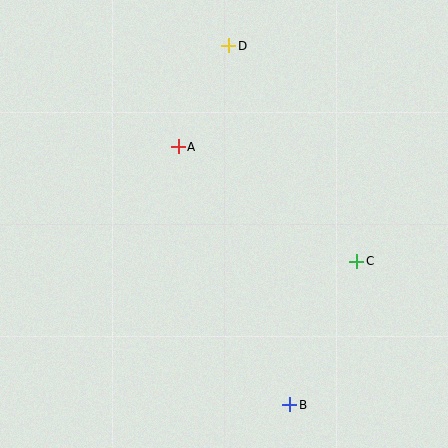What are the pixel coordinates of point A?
Point A is at (178, 147).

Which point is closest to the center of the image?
Point A at (178, 147) is closest to the center.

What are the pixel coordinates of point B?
Point B is at (290, 405).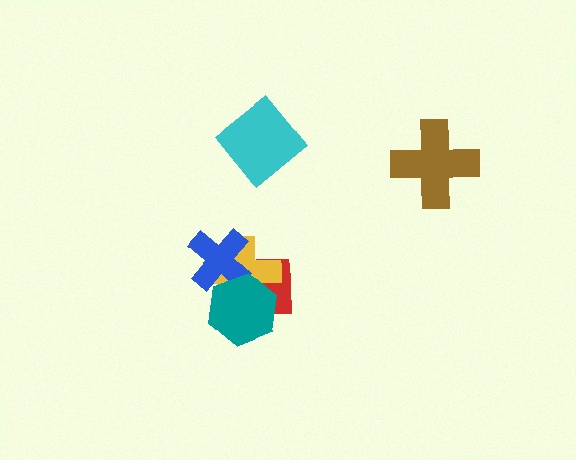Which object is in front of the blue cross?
The teal hexagon is in front of the blue cross.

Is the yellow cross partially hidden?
Yes, it is partially covered by another shape.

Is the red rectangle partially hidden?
Yes, it is partially covered by another shape.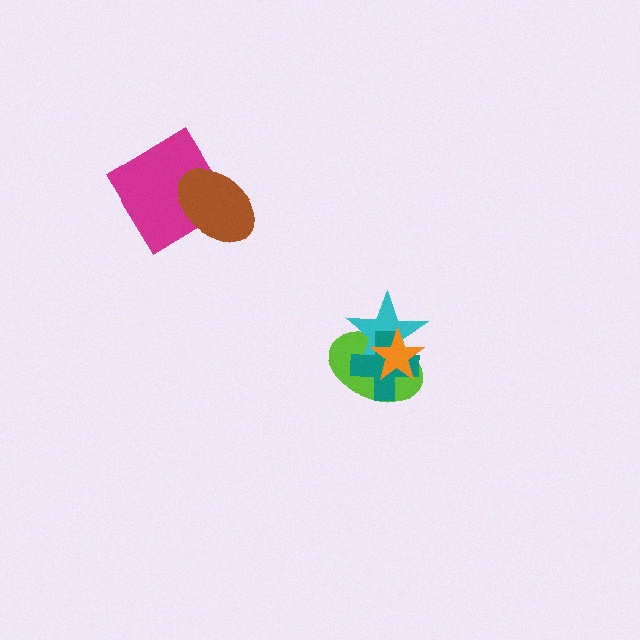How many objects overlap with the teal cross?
3 objects overlap with the teal cross.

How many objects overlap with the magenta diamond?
1 object overlaps with the magenta diamond.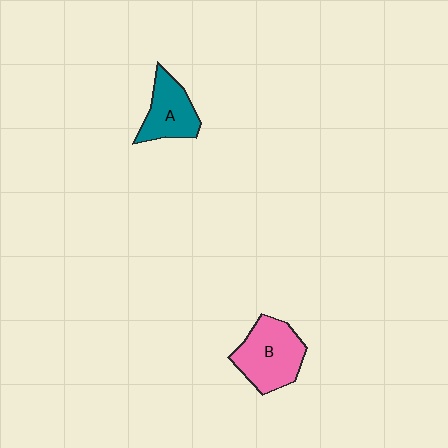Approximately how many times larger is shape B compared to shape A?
Approximately 1.4 times.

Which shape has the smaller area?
Shape A (teal).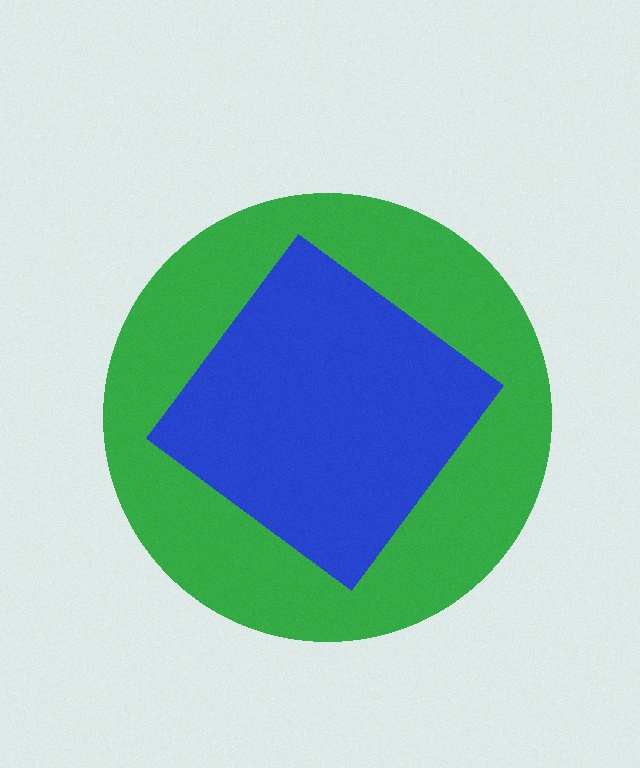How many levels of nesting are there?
2.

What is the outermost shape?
The green circle.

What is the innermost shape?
The blue diamond.